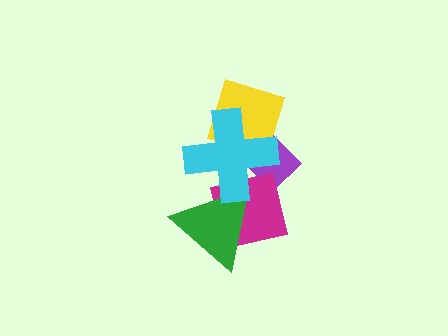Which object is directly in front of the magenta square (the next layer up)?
The green triangle is directly in front of the magenta square.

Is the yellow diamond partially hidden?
Yes, it is partially covered by another shape.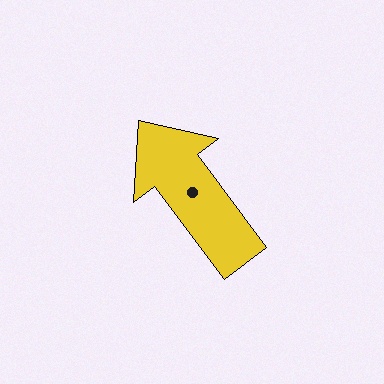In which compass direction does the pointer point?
Northwest.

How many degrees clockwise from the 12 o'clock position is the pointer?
Approximately 323 degrees.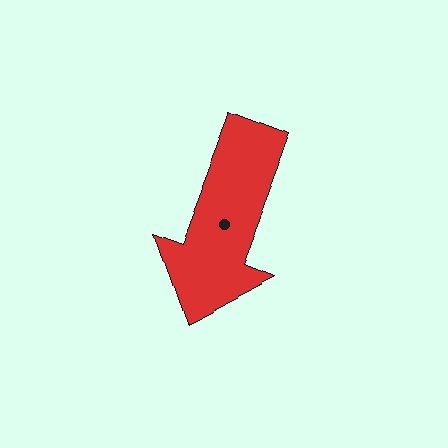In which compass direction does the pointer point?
South.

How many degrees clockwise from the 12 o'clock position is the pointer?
Approximately 201 degrees.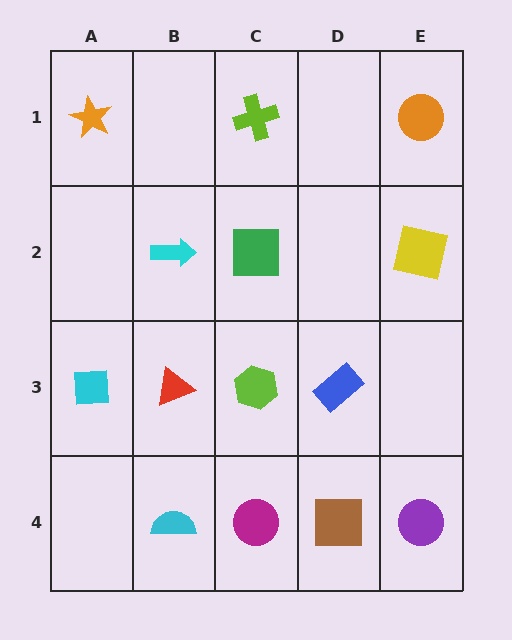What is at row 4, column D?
A brown square.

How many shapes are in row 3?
4 shapes.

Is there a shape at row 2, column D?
No, that cell is empty.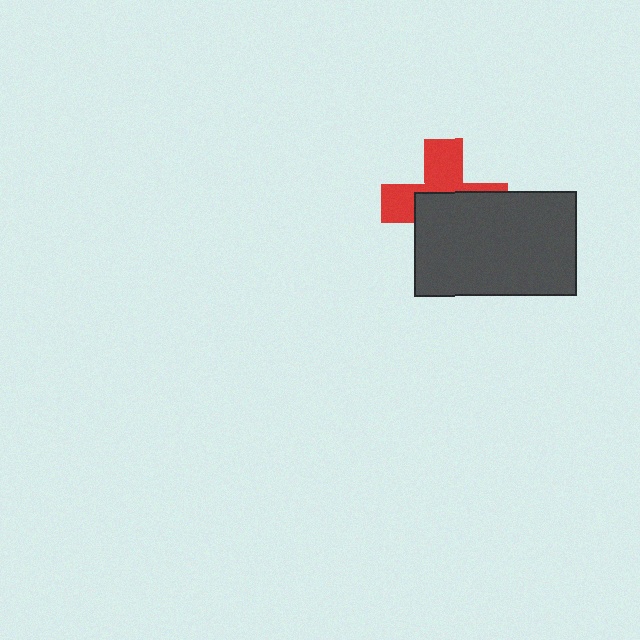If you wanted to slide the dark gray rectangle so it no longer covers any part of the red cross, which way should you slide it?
Slide it down — that is the most direct way to separate the two shapes.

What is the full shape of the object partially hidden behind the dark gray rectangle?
The partially hidden object is a red cross.